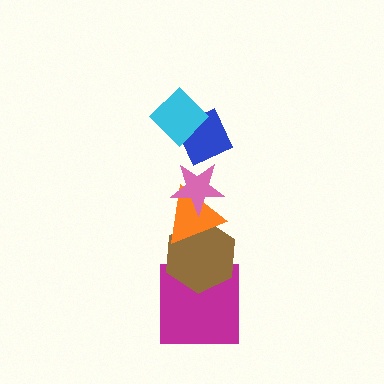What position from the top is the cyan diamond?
The cyan diamond is 1st from the top.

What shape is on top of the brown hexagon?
The orange triangle is on top of the brown hexagon.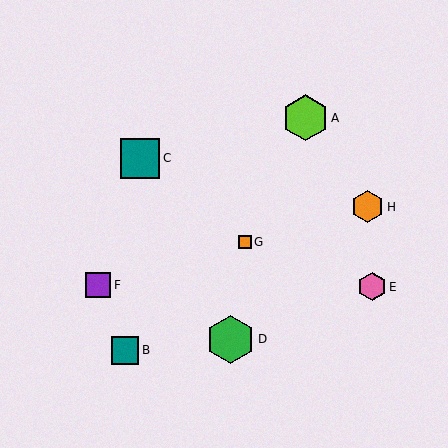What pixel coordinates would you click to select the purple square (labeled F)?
Click at (98, 285) to select the purple square F.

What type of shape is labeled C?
Shape C is a teal square.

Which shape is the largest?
The green hexagon (labeled D) is the largest.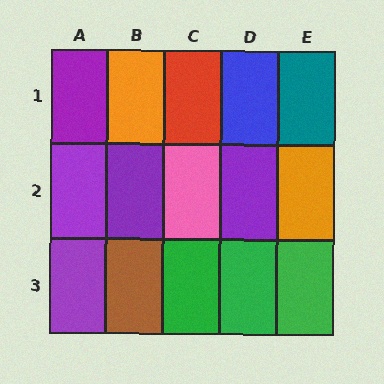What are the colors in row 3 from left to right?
Purple, brown, green, green, green.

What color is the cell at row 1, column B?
Orange.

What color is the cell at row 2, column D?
Purple.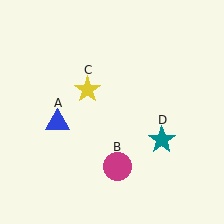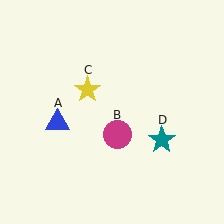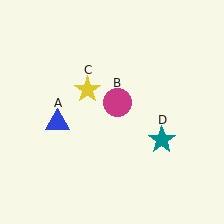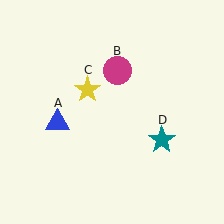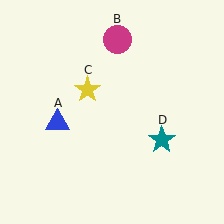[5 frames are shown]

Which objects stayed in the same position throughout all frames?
Blue triangle (object A) and yellow star (object C) and teal star (object D) remained stationary.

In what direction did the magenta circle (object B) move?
The magenta circle (object B) moved up.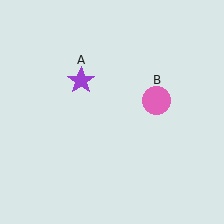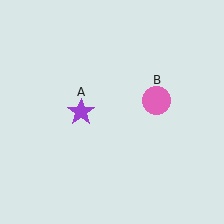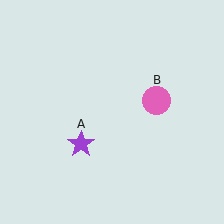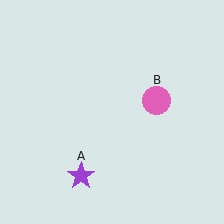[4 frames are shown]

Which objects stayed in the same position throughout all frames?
Pink circle (object B) remained stationary.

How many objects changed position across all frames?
1 object changed position: purple star (object A).